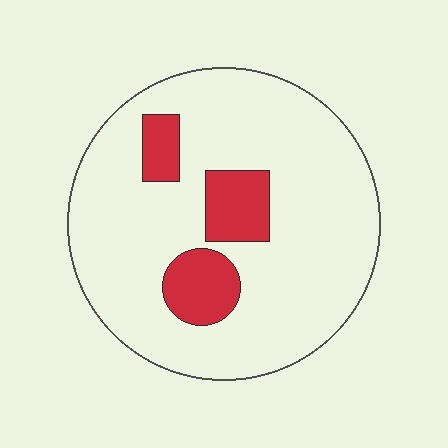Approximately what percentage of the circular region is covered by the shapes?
Approximately 15%.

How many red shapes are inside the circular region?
3.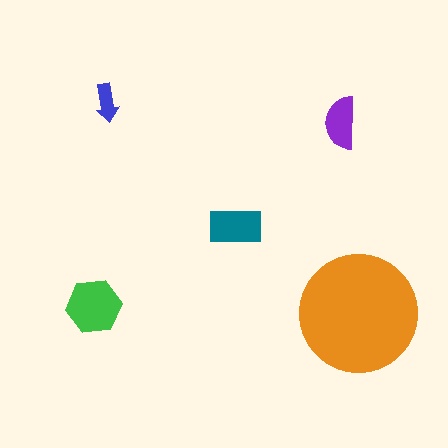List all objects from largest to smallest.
The orange circle, the green hexagon, the teal rectangle, the purple semicircle, the blue arrow.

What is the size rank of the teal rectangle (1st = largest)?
3rd.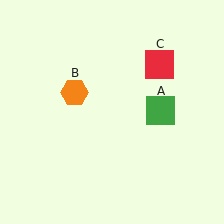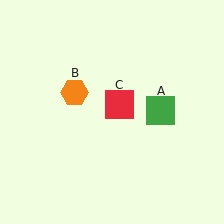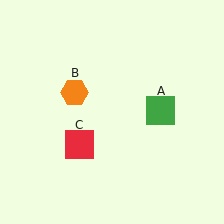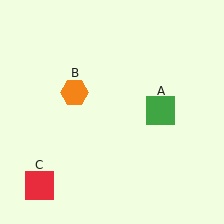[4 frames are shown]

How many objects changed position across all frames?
1 object changed position: red square (object C).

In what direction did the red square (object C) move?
The red square (object C) moved down and to the left.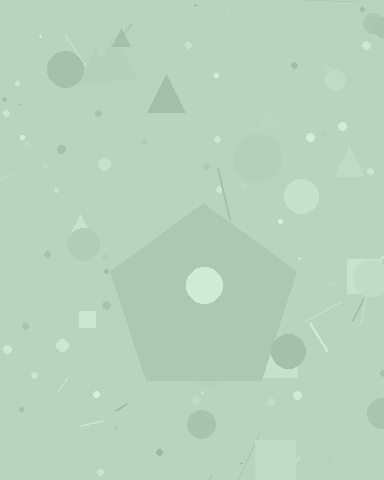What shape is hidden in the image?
A pentagon is hidden in the image.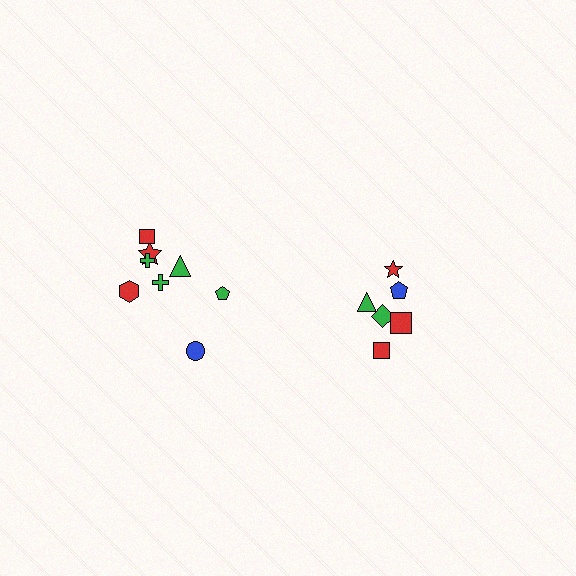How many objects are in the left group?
There are 8 objects.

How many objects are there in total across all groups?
There are 14 objects.